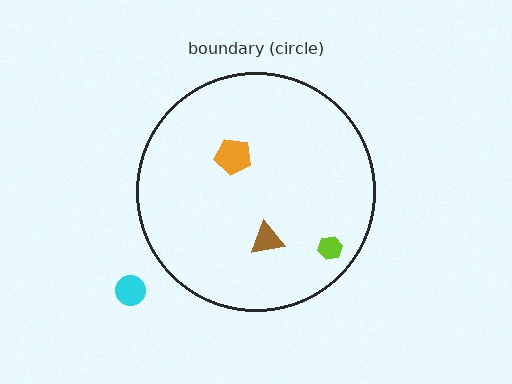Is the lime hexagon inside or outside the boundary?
Inside.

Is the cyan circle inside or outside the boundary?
Outside.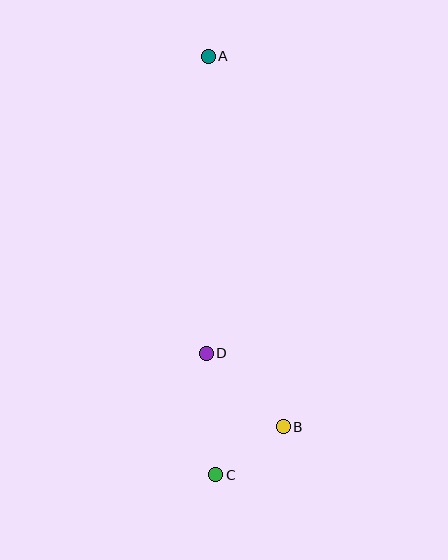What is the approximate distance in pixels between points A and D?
The distance between A and D is approximately 297 pixels.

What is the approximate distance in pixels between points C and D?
The distance between C and D is approximately 122 pixels.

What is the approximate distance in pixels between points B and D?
The distance between B and D is approximately 106 pixels.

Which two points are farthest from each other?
Points A and C are farthest from each other.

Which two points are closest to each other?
Points B and C are closest to each other.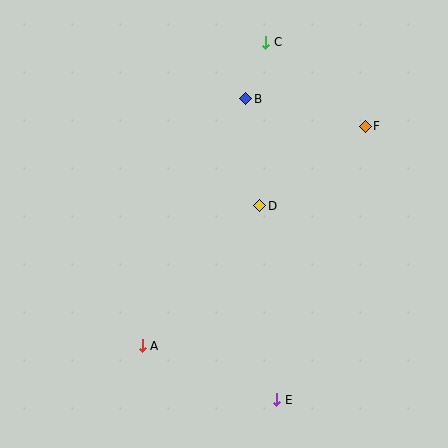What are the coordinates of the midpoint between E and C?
The midpoint between E and C is at (271, 221).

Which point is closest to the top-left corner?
Point B is closest to the top-left corner.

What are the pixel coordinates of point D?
Point D is at (260, 206).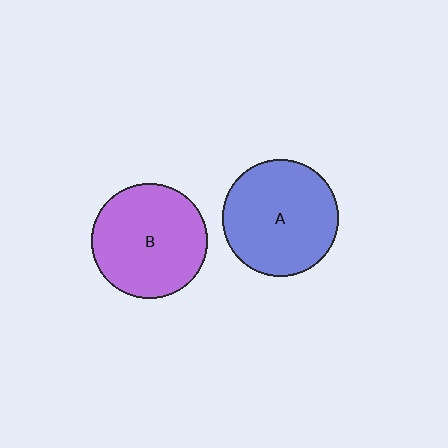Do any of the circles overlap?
No, none of the circles overlap.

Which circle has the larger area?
Circle A (blue).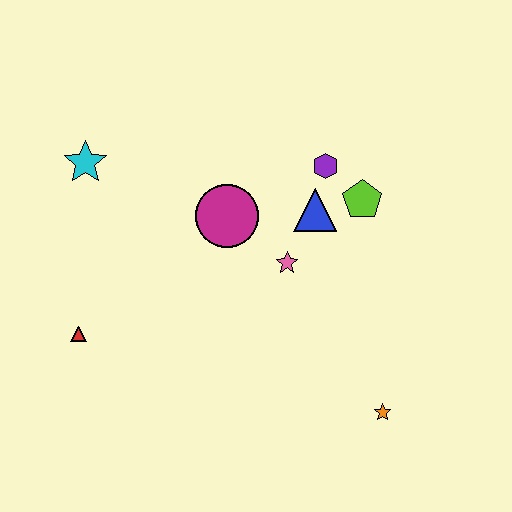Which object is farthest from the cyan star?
The orange star is farthest from the cyan star.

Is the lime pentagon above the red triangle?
Yes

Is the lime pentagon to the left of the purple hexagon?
No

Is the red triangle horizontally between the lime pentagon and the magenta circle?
No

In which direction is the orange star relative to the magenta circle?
The orange star is below the magenta circle.